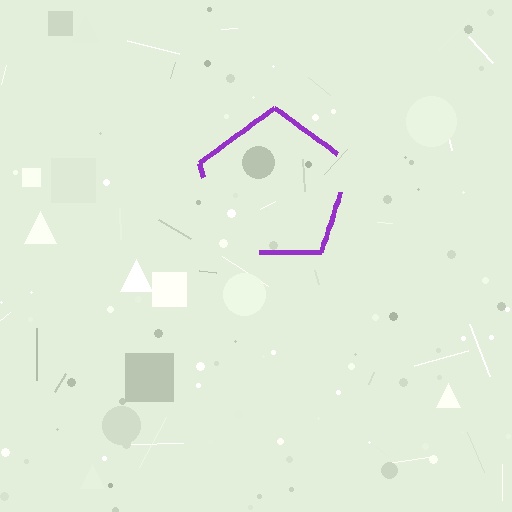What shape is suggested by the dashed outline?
The dashed outline suggests a pentagon.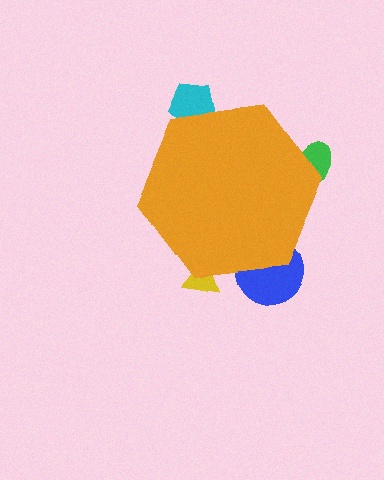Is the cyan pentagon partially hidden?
Yes, the cyan pentagon is partially hidden behind the orange hexagon.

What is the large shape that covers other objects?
An orange hexagon.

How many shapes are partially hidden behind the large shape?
4 shapes are partially hidden.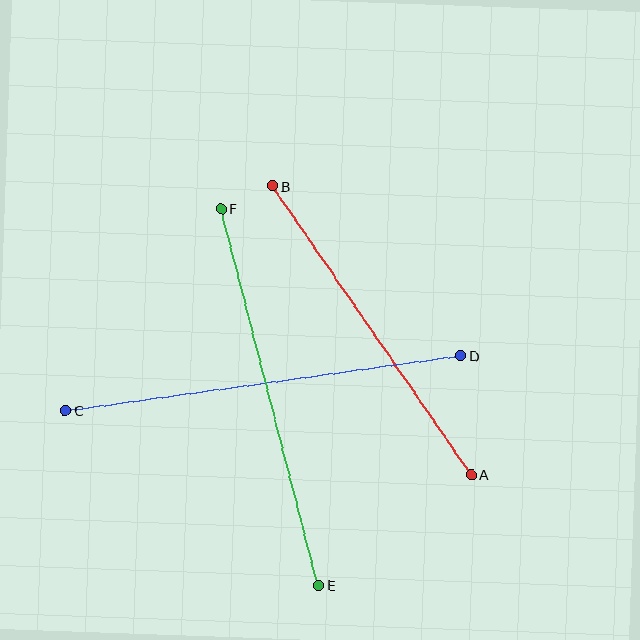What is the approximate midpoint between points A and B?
The midpoint is at approximately (372, 330) pixels.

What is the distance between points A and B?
The distance is approximately 351 pixels.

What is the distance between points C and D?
The distance is approximately 399 pixels.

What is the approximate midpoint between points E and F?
The midpoint is at approximately (270, 397) pixels.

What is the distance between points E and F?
The distance is approximately 389 pixels.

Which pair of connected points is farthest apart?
Points C and D are farthest apart.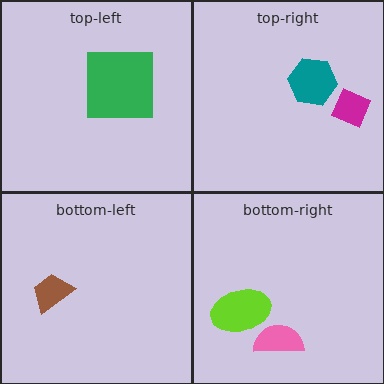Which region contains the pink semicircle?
The bottom-right region.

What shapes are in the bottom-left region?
The brown trapezoid.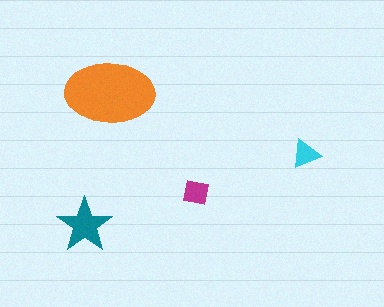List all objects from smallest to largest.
The cyan triangle, the magenta square, the teal star, the orange ellipse.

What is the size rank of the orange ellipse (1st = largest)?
1st.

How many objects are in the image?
There are 4 objects in the image.